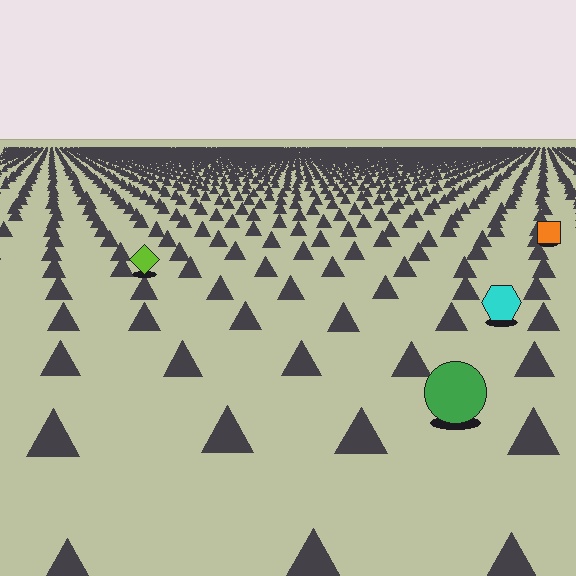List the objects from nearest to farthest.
From nearest to farthest: the green circle, the cyan hexagon, the lime diamond, the orange square.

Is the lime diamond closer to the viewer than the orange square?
Yes. The lime diamond is closer — you can tell from the texture gradient: the ground texture is coarser near it.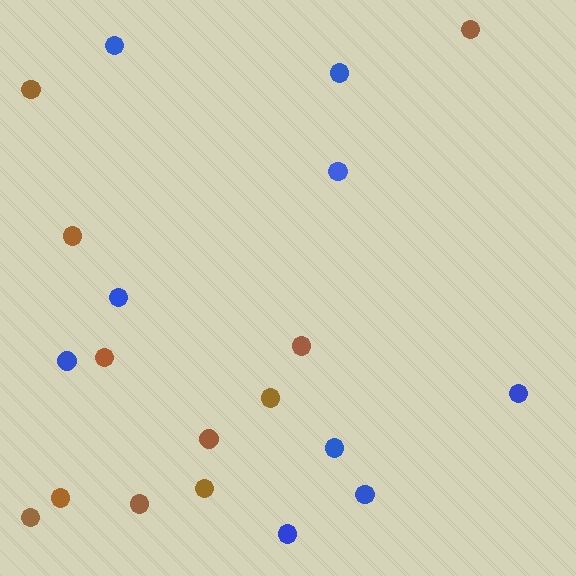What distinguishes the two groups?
There are 2 groups: one group of blue circles (9) and one group of brown circles (11).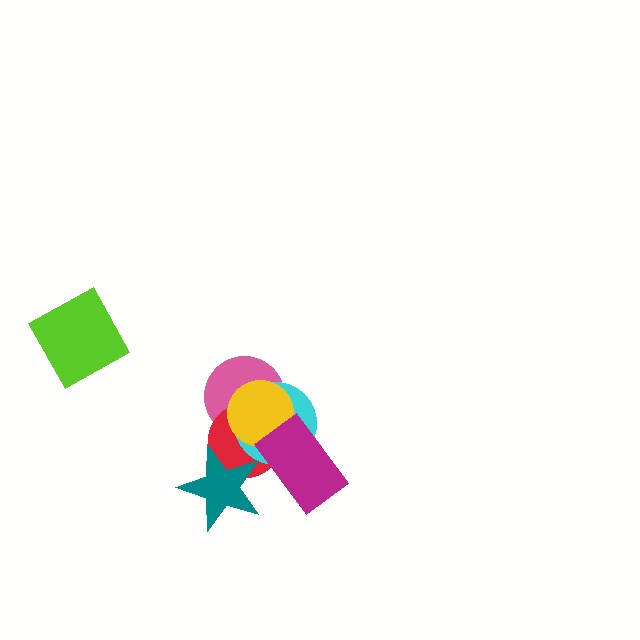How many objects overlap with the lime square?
0 objects overlap with the lime square.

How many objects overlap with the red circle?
5 objects overlap with the red circle.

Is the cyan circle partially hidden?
Yes, it is partially covered by another shape.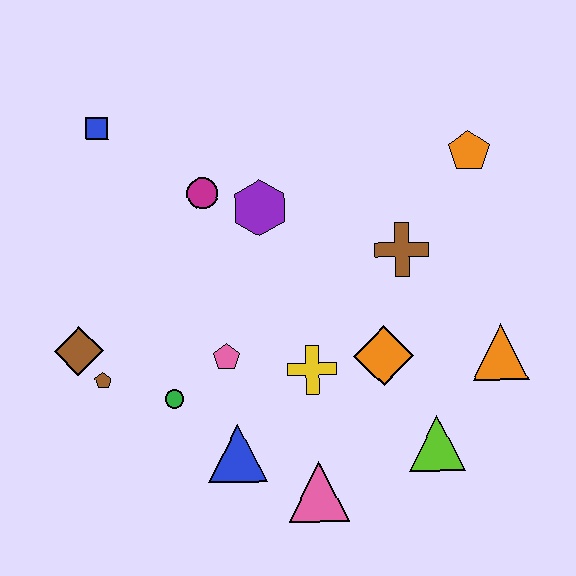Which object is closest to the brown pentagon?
The brown diamond is closest to the brown pentagon.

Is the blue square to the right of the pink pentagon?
No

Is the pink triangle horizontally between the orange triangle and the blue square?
Yes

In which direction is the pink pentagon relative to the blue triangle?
The pink pentagon is above the blue triangle.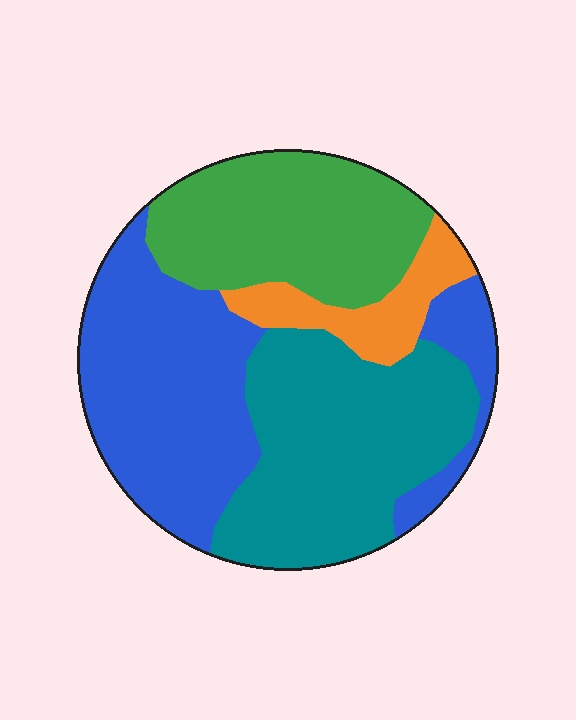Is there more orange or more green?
Green.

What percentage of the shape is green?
Green covers about 25% of the shape.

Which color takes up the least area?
Orange, at roughly 10%.